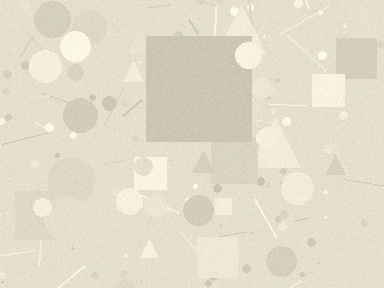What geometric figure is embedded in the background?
A square is embedded in the background.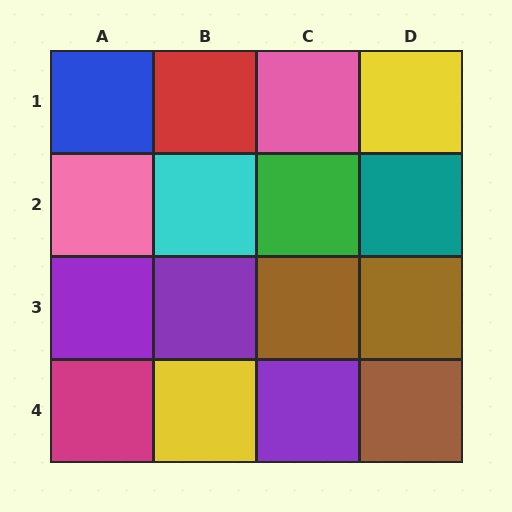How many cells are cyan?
1 cell is cyan.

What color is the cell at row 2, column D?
Teal.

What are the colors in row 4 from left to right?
Magenta, yellow, purple, brown.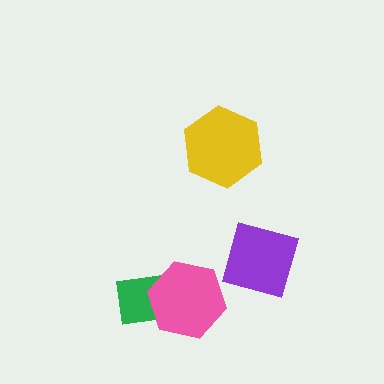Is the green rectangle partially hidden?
Yes, it is partially covered by another shape.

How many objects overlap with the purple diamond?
0 objects overlap with the purple diamond.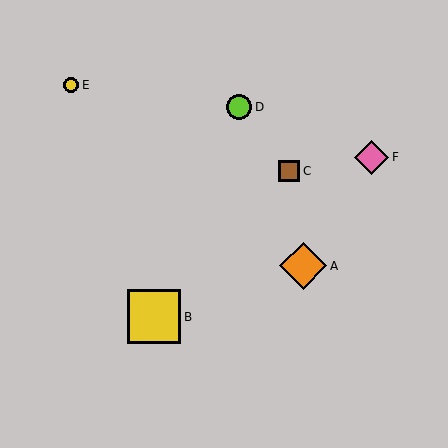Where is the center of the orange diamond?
The center of the orange diamond is at (303, 266).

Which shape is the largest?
The yellow square (labeled B) is the largest.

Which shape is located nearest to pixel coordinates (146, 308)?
The yellow square (labeled B) at (154, 317) is nearest to that location.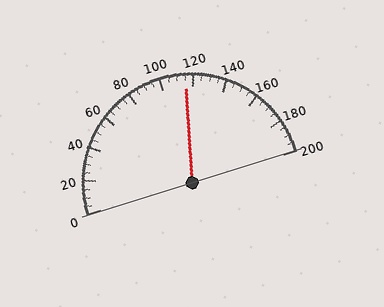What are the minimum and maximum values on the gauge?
The gauge ranges from 0 to 200.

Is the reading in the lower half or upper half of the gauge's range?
The reading is in the upper half of the range (0 to 200).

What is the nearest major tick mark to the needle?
The nearest major tick mark is 120.